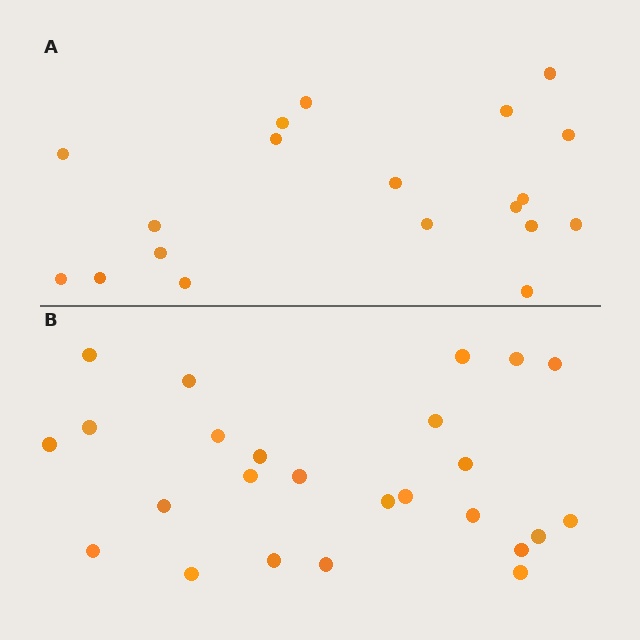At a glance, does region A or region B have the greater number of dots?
Region B (the bottom region) has more dots.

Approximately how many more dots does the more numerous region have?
Region B has about 6 more dots than region A.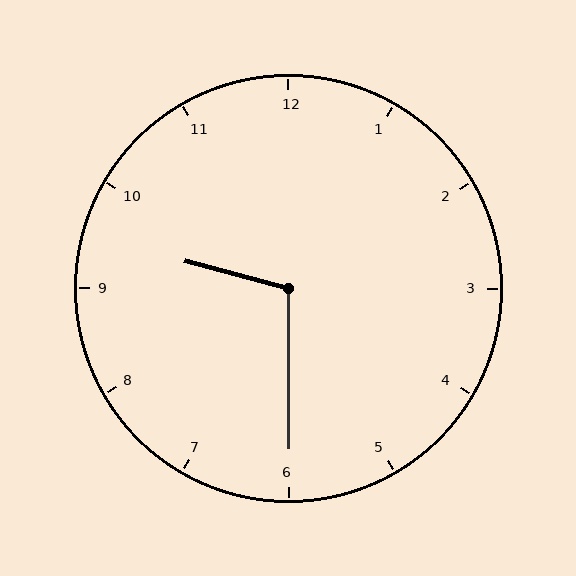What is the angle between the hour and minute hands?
Approximately 105 degrees.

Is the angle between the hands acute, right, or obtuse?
It is obtuse.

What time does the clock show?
9:30.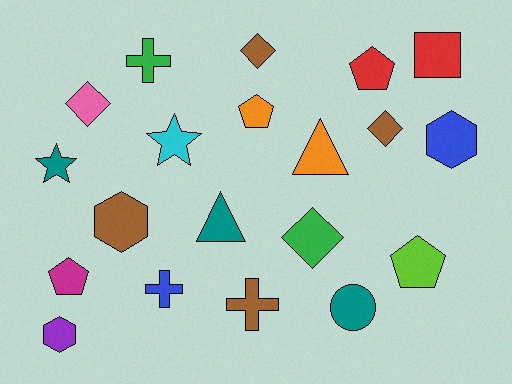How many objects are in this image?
There are 20 objects.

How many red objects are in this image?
There are 2 red objects.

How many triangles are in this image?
There are 2 triangles.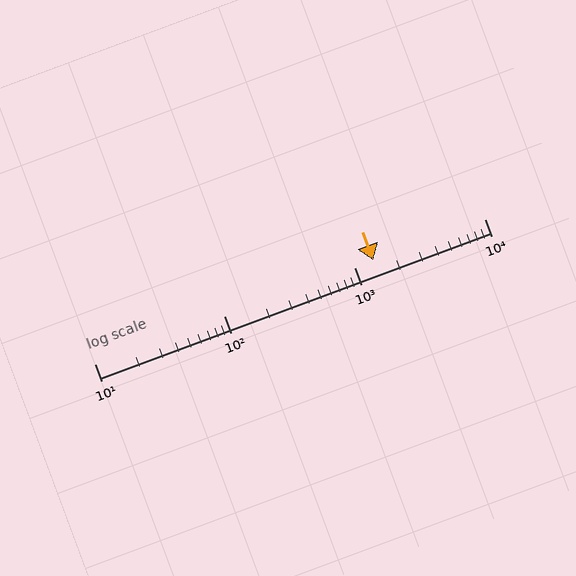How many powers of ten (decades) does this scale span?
The scale spans 3 decades, from 10 to 10000.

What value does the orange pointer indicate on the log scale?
The pointer indicates approximately 1400.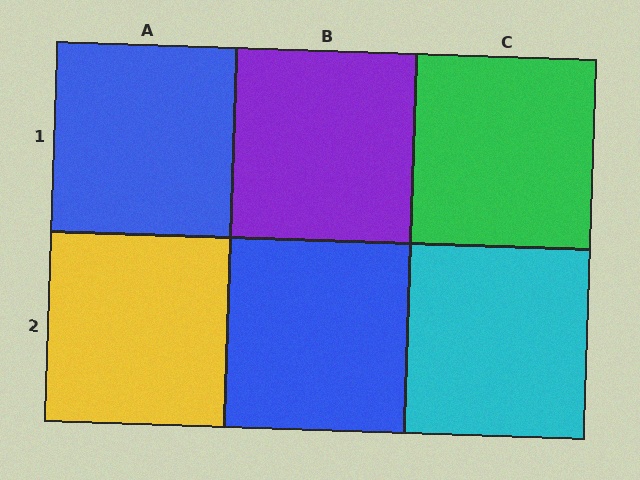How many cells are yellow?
1 cell is yellow.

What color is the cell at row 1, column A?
Blue.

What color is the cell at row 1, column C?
Green.